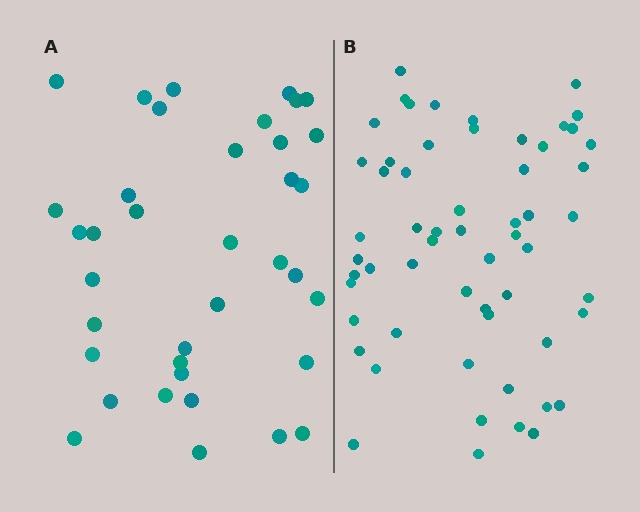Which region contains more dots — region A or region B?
Region B (the right region) has more dots.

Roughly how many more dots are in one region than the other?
Region B has approximately 20 more dots than region A.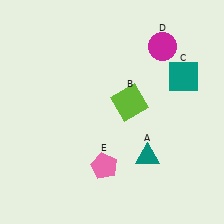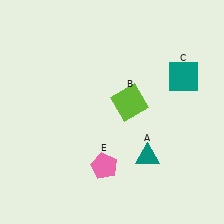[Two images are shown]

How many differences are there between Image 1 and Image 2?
There is 1 difference between the two images.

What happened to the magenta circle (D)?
The magenta circle (D) was removed in Image 2. It was in the top-right area of Image 1.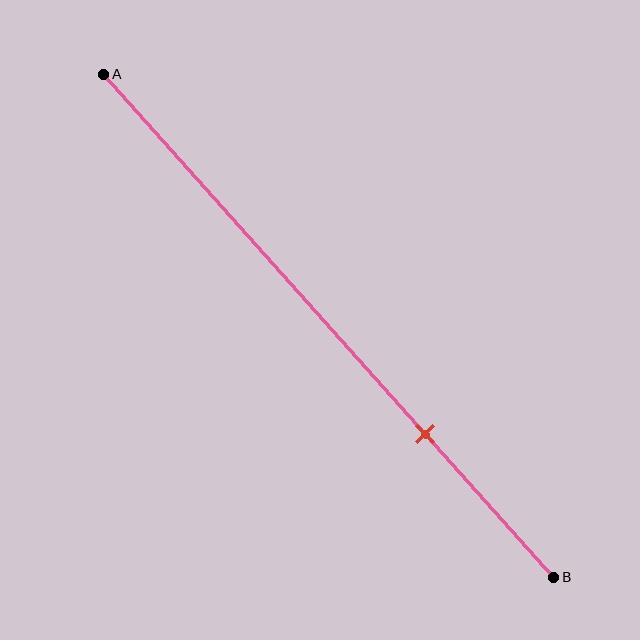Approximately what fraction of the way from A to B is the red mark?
The red mark is approximately 70% of the way from A to B.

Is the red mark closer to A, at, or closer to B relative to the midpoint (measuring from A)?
The red mark is closer to point B than the midpoint of segment AB.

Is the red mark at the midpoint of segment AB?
No, the mark is at about 70% from A, not at the 50% midpoint.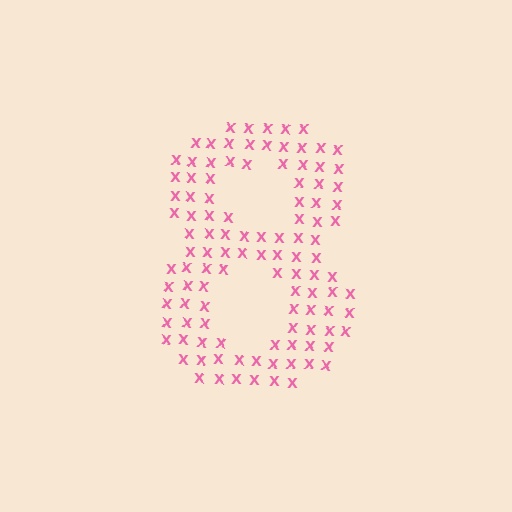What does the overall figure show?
The overall figure shows the digit 8.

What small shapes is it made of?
It is made of small letter X's.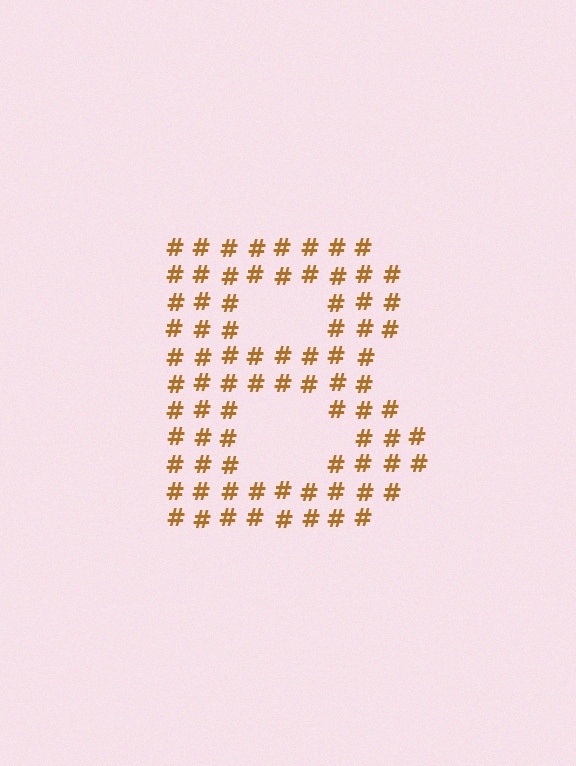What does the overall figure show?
The overall figure shows the letter B.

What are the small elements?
The small elements are hash symbols.